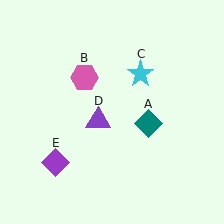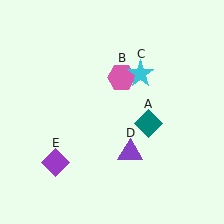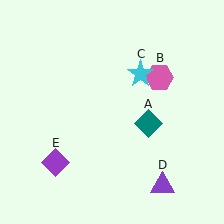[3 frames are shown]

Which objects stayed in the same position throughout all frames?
Teal diamond (object A) and cyan star (object C) and purple diamond (object E) remained stationary.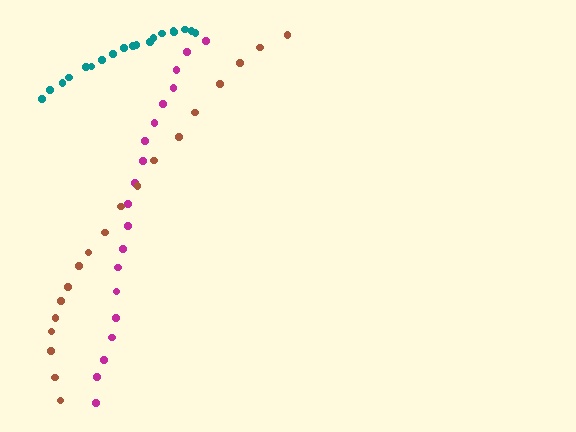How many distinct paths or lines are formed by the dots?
There are 3 distinct paths.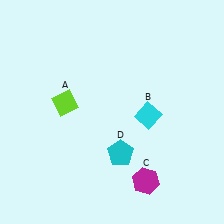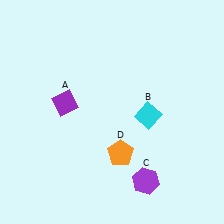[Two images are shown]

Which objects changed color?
A changed from lime to purple. C changed from magenta to purple. D changed from cyan to orange.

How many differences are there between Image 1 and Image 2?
There are 3 differences between the two images.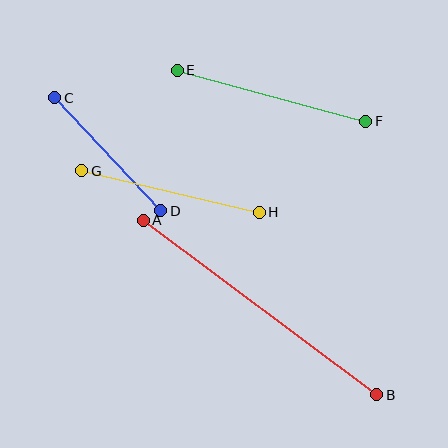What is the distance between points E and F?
The distance is approximately 195 pixels.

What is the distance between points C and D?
The distance is approximately 155 pixels.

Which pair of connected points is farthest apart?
Points A and B are farthest apart.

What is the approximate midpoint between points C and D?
The midpoint is at approximately (108, 154) pixels.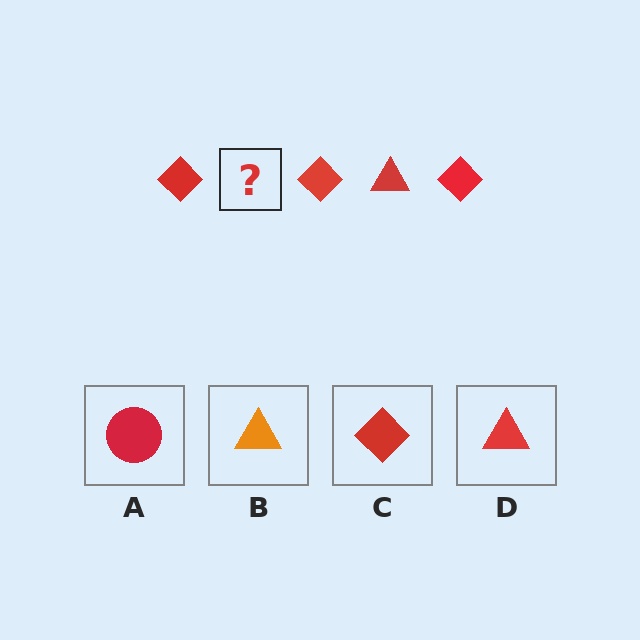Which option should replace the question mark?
Option D.